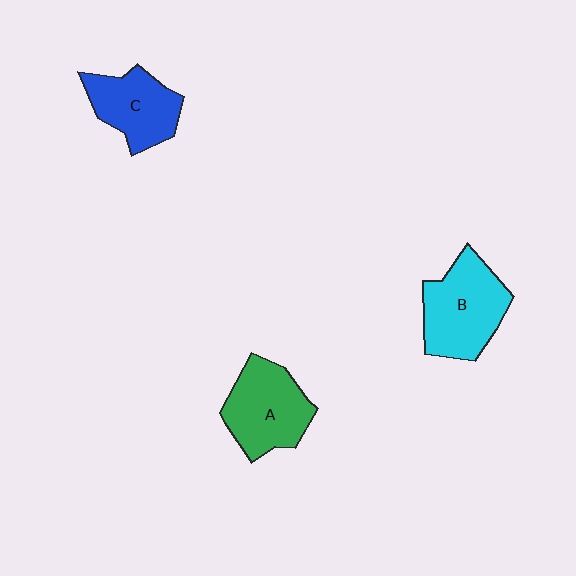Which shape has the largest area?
Shape B (cyan).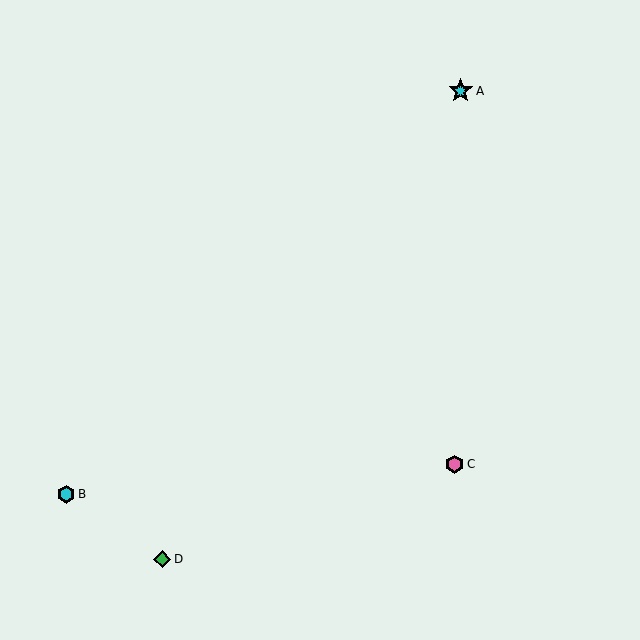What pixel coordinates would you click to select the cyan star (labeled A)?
Click at (461, 91) to select the cyan star A.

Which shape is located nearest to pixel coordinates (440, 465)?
The pink hexagon (labeled C) at (455, 464) is nearest to that location.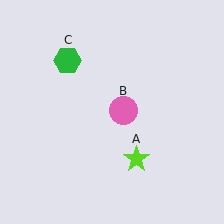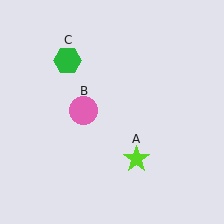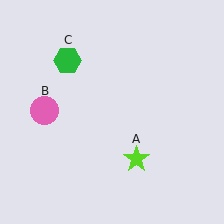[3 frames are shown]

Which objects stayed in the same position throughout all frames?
Lime star (object A) and green hexagon (object C) remained stationary.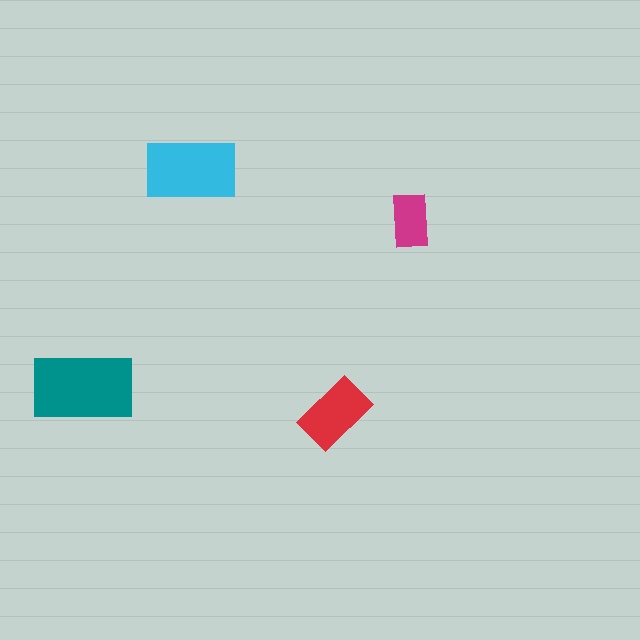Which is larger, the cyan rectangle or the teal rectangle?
The teal one.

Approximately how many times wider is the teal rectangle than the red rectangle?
About 1.5 times wider.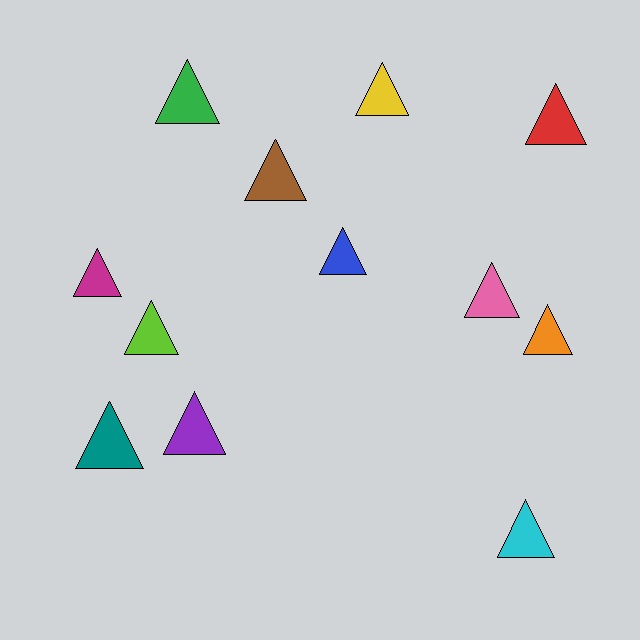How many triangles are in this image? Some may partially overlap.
There are 12 triangles.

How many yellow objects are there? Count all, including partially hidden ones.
There is 1 yellow object.